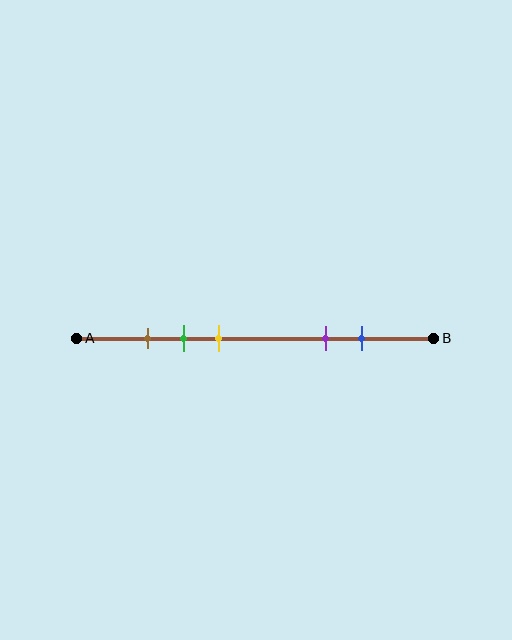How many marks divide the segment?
There are 5 marks dividing the segment.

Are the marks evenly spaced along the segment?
No, the marks are not evenly spaced.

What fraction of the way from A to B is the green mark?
The green mark is approximately 30% (0.3) of the way from A to B.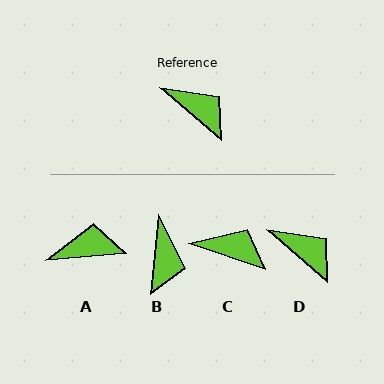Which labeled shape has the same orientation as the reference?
D.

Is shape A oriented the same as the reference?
No, it is off by about 46 degrees.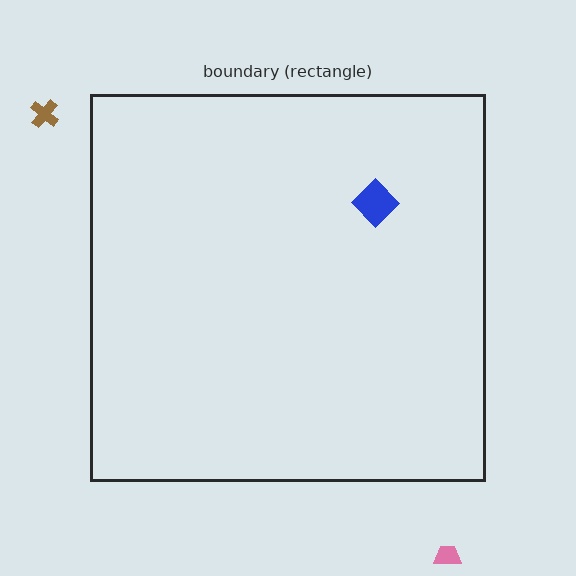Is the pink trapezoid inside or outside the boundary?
Outside.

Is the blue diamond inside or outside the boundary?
Inside.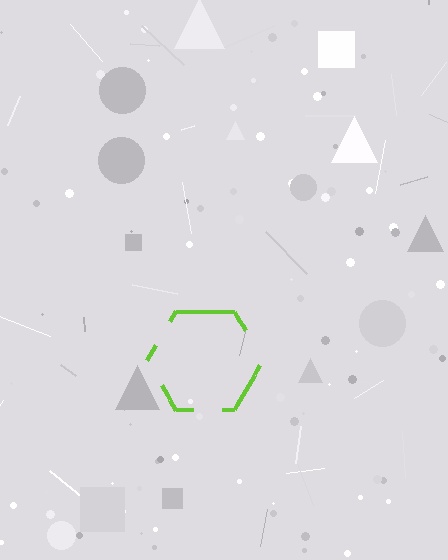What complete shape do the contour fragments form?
The contour fragments form a hexagon.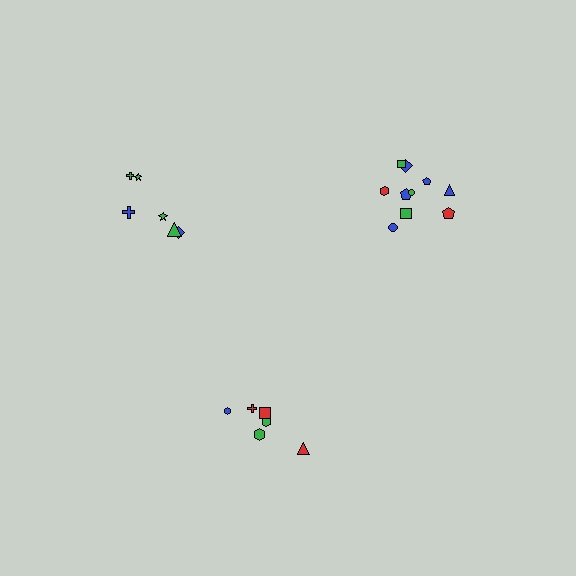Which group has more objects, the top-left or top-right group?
The top-right group.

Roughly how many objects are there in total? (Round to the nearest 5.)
Roughly 20 objects in total.